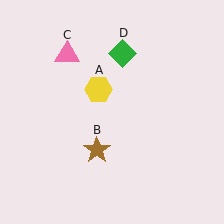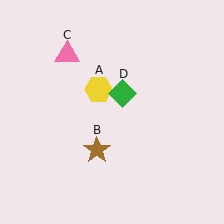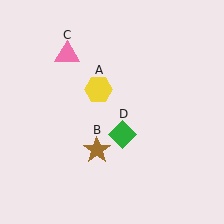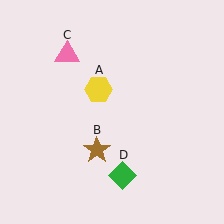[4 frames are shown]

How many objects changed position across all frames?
1 object changed position: green diamond (object D).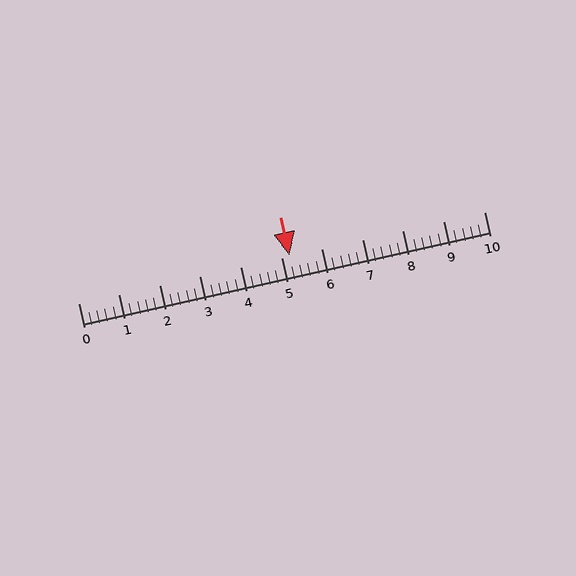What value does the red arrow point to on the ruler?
The red arrow points to approximately 5.2.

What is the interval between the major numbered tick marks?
The major tick marks are spaced 1 units apart.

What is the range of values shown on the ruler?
The ruler shows values from 0 to 10.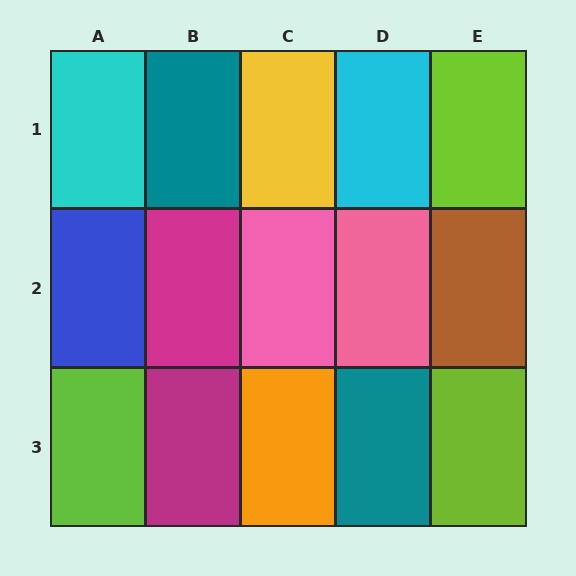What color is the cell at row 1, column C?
Yellow.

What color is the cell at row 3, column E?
Lime.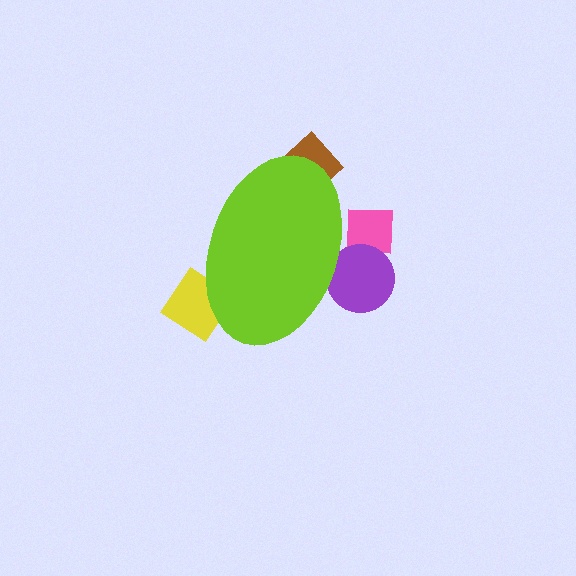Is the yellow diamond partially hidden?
Yes, the yellow diamond is partially hidden behind the lime ellipse.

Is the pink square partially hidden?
Yes, the pink square is partially hidden behind the lime ellipse.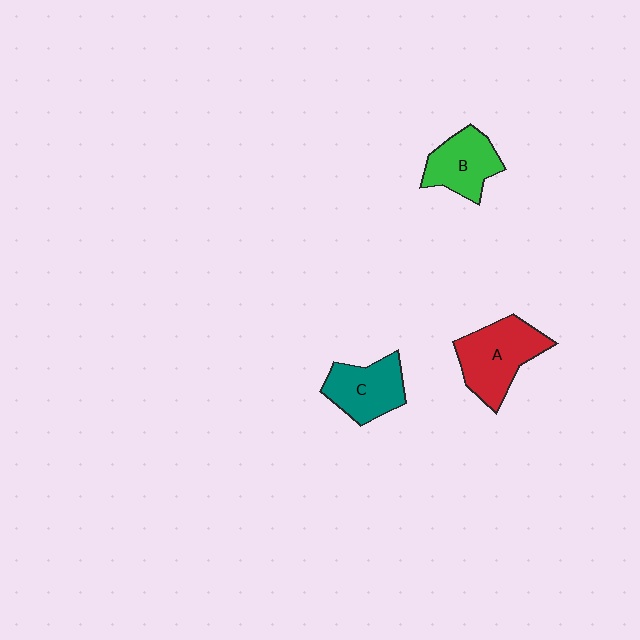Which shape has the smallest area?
Shape B (green).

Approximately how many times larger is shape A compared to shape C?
Approximately 1.3 times.